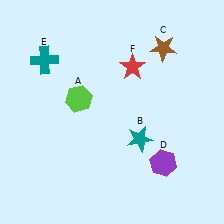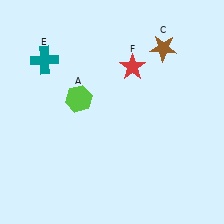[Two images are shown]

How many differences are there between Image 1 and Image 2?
There are 2 differences between the two images.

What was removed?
The purple hexagon (D), the teal star (B) were removed in Image 2.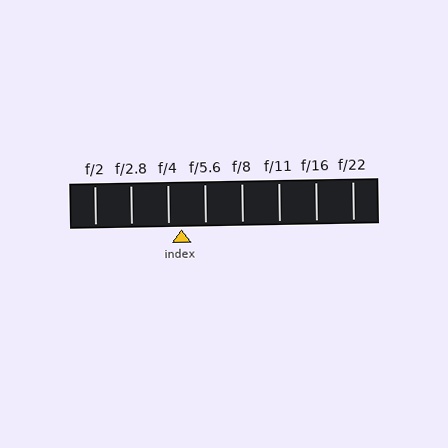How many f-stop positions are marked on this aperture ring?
There are 8 f-stop positions marked.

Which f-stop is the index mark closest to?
The index mark is closest to f/4.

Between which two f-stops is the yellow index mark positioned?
The index mark is between f/4 and f/5.6.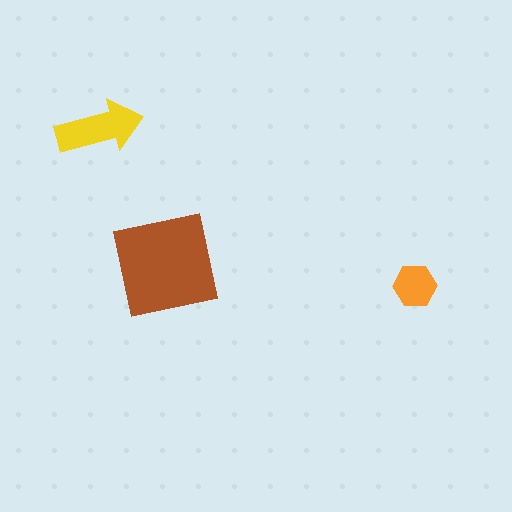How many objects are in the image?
There are 3 objects in the image.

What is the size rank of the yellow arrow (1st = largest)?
2nd.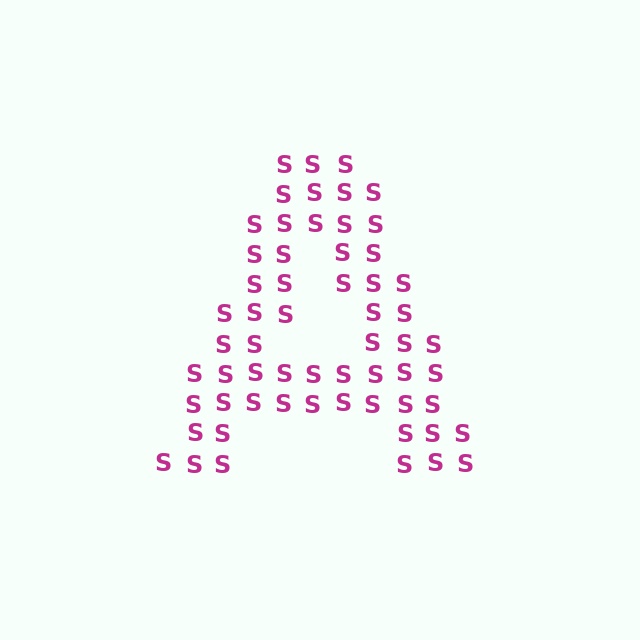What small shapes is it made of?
It is made of small letter S's.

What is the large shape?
The large shape is the letter A.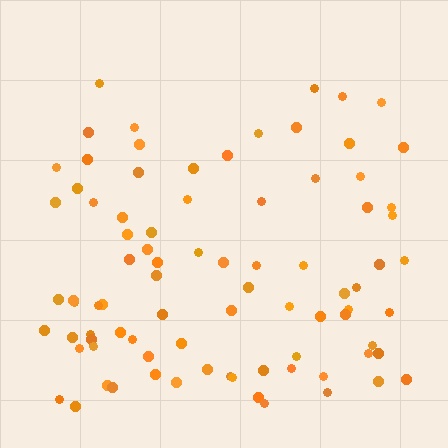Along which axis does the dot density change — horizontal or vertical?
Vertical.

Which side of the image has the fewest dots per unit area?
The top.